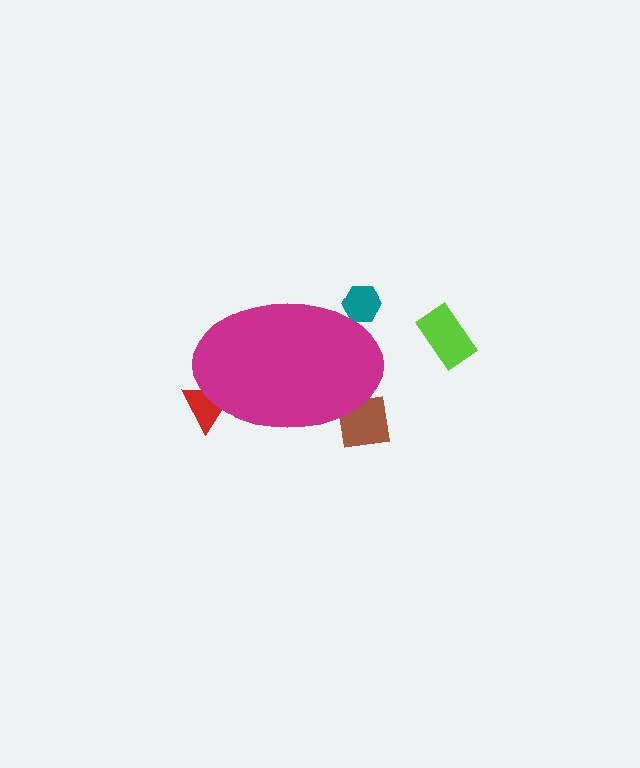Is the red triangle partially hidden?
Yes, the red triangle is partially hidden behind the magenta ellipse.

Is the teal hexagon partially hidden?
Yes, the teal hexagon is partially hidden behind the magenta ellipse.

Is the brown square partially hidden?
Yes, the brown square is partially hidden behind the magenta ellipse.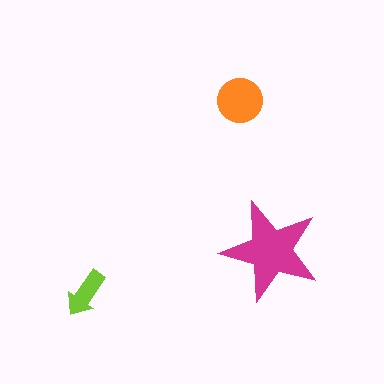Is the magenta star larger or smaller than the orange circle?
Larger.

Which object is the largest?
The magenta star.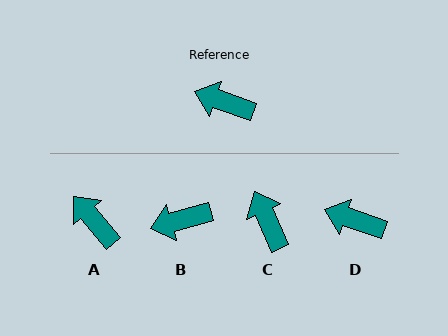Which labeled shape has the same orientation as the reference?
D.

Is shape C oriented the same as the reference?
No, it is off by about 47 degrees.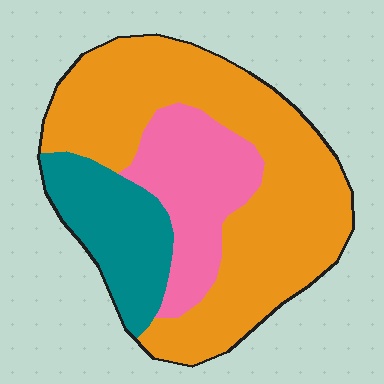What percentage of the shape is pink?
Pink covers 22% of the shape.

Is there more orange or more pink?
Orange.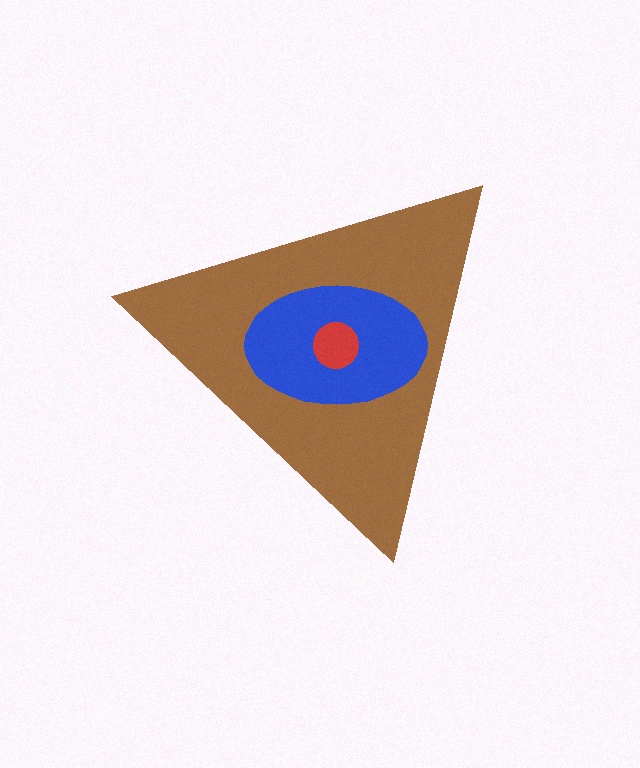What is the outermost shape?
The brown triangle.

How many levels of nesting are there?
3.